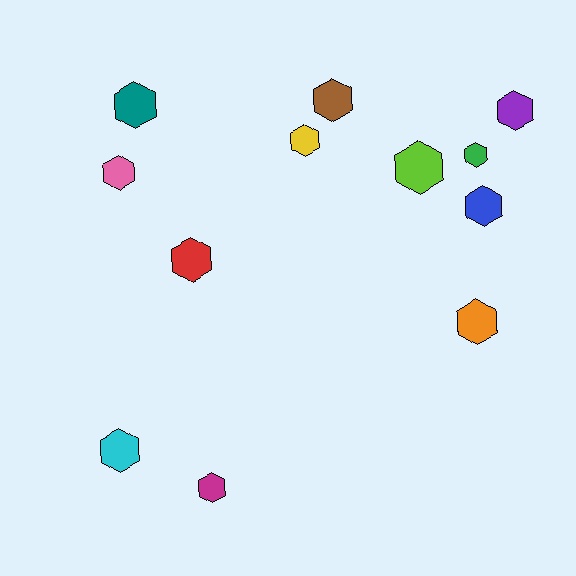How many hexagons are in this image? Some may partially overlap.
There are 12 hexagons.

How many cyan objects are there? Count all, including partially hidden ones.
There is 1 cyan object.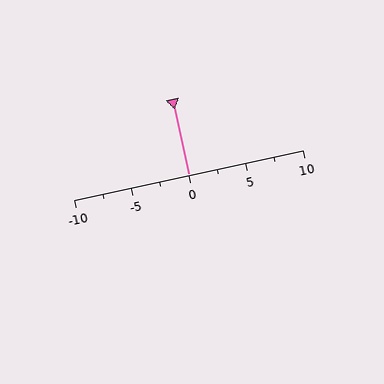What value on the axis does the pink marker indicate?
The marker indicates approximately 0.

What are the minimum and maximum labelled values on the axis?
The axis runs from -10 to 10.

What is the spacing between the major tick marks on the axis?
The major ticks are spaced 5 apart.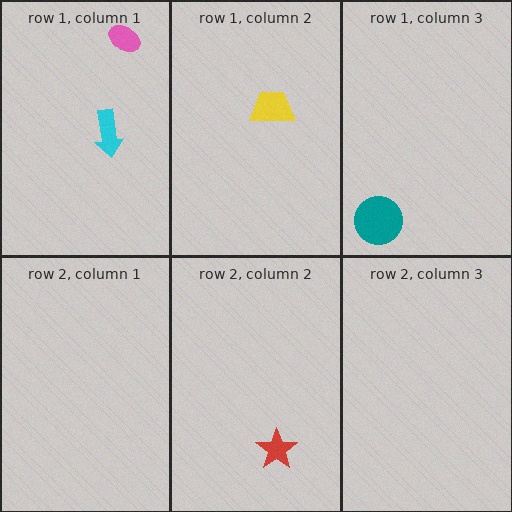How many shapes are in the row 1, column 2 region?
1.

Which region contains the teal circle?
The row 1, column 3 region.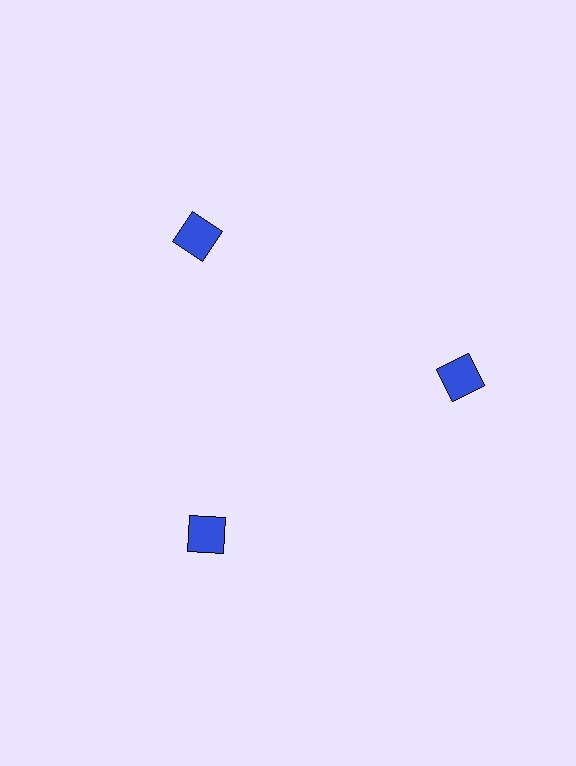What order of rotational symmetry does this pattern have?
This pattern has 3-fold rotational symmetry.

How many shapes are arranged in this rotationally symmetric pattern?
There are 3 shapes, arranged in 3 groups of 1.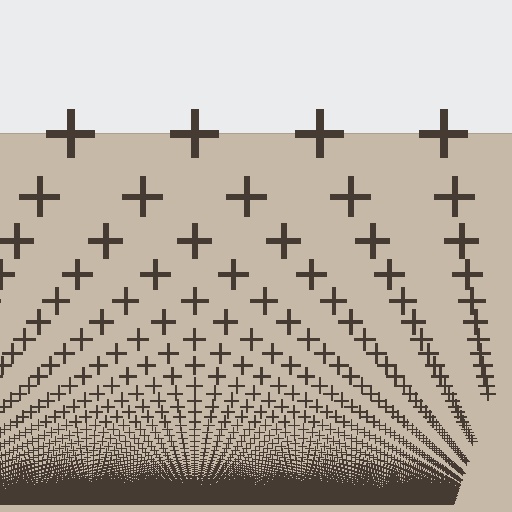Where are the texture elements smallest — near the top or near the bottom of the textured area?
Near the bottom.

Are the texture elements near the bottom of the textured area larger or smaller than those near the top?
Smaller. The gradient is inverted — elements near the bottom are smaller and denser.